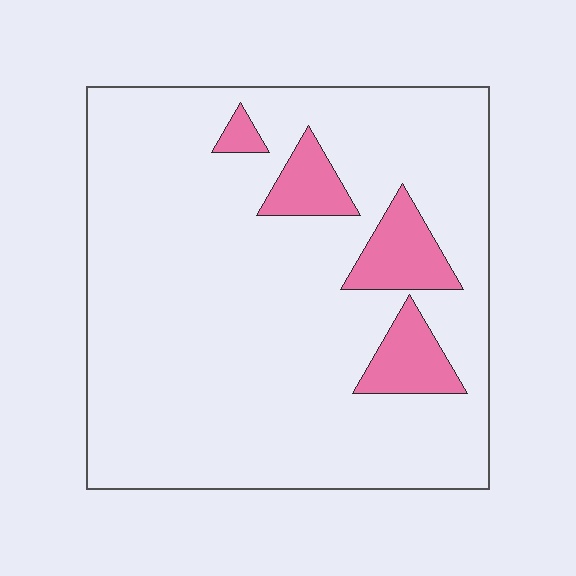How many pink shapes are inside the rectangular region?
4.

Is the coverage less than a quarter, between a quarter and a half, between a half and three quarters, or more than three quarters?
Less than a quarter.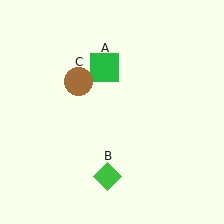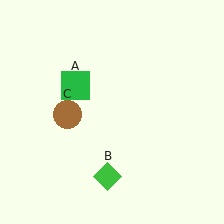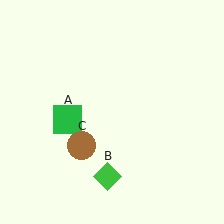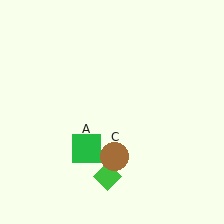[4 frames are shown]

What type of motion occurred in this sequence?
The green square (object A), brown circle (object C) rotated counterclockwise around the center of the scene.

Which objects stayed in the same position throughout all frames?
Green diamond (object B) remained stationary.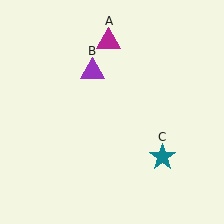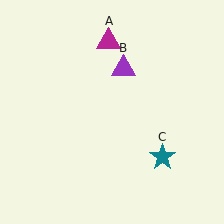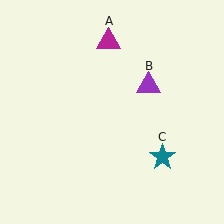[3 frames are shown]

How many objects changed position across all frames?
1 object changed position: purple triangle (object B).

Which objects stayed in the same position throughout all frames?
Magenta triangle (object A) and teal star (object C) remained stationary.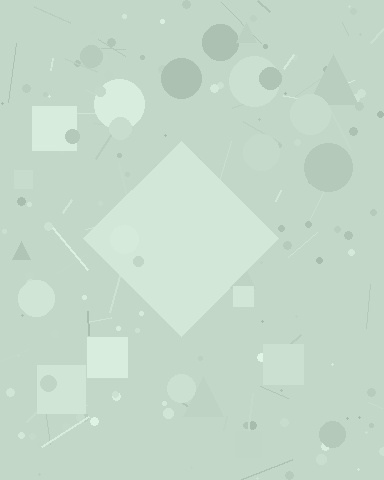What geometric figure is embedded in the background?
A diamond is embedded in the background.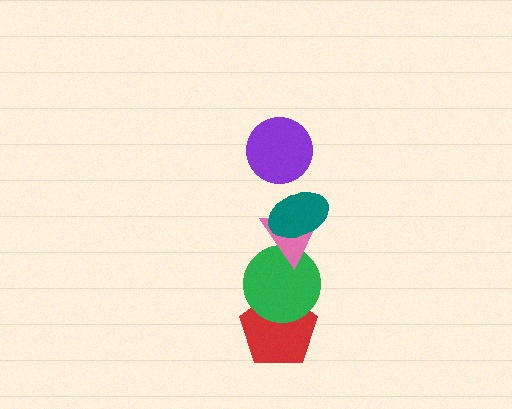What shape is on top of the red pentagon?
The green circle is on top of the red pentagon.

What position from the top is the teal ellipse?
The teal ellipse is 2nd from the top.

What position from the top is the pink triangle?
The pink triangle is 3rd from the top.